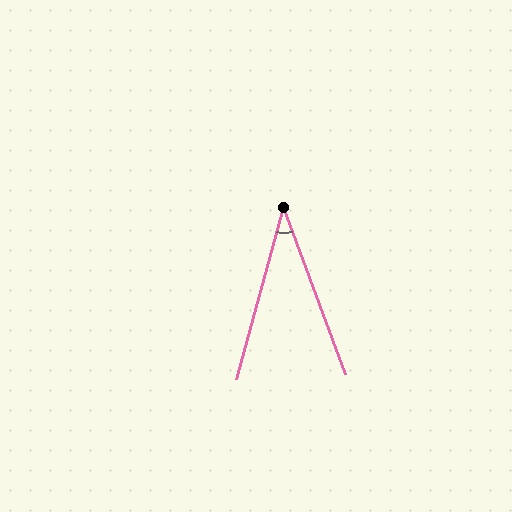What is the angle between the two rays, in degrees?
Approximately 36 degrees.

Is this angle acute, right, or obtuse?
It is acute.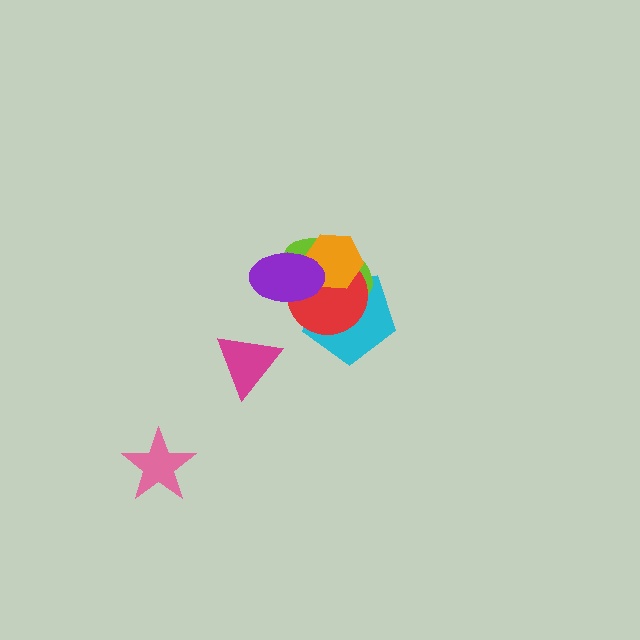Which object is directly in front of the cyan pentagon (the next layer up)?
The lime ellipse is directly in front of the cyan pentagon.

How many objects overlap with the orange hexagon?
4 objects overlap with the orange hexagon.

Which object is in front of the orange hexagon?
The purple ellipse is in front of the orange hexagon.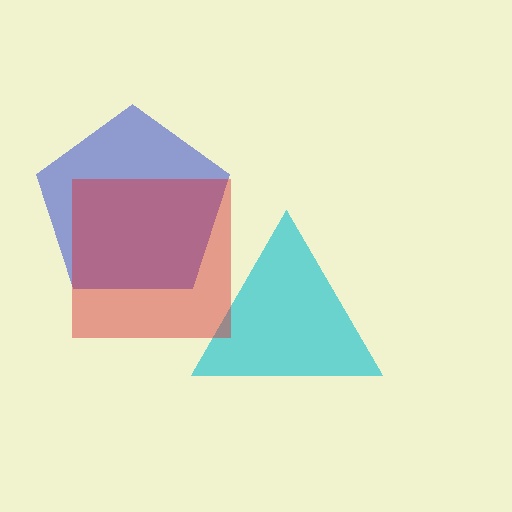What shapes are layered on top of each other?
The layered shapes are: a cyan triangle, a blue pentagon, a red square.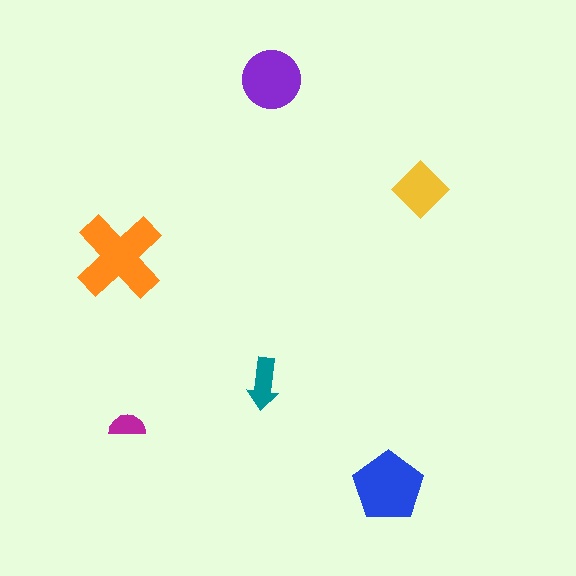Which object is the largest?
The orange cross.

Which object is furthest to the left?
The orange cross is leftmost.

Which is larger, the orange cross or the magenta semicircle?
The orange cross.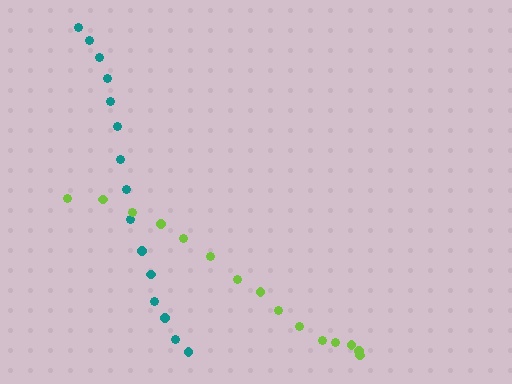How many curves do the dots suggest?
There are 2 distinct paths.